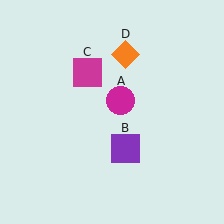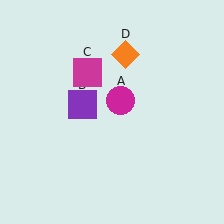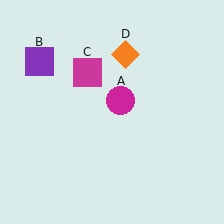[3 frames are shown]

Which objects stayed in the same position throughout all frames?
Magenta circle (object A) and magenta square (object C) and orange diamond (object D) remained stationary.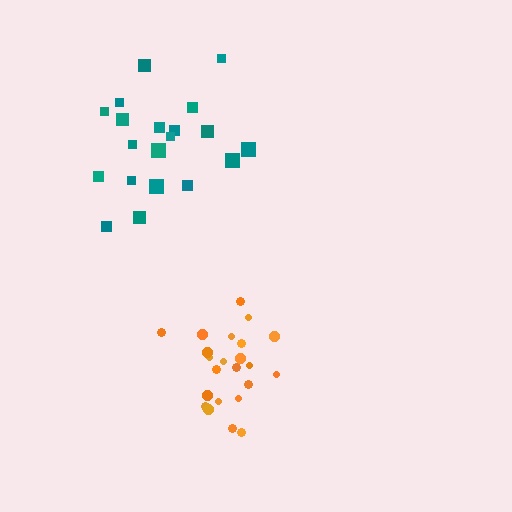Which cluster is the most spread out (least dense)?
Teal.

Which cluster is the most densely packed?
Orange.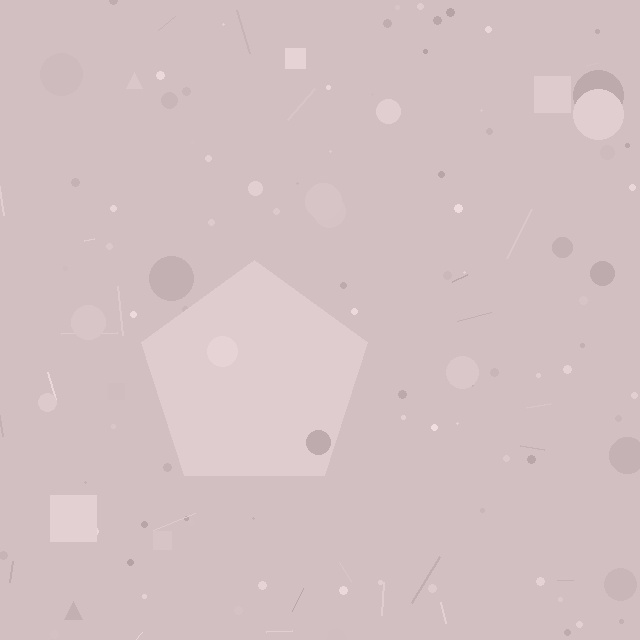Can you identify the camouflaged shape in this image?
The camouflaged shape is a pentagon.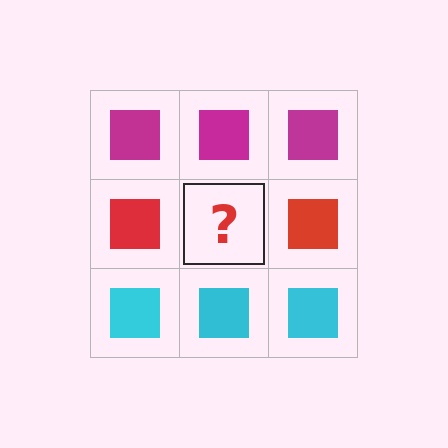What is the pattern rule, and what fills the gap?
The rule is that each row has a consistent color. The gap should be filled with a red square.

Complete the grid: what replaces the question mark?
The question mark should be replaced with a red square.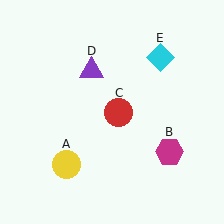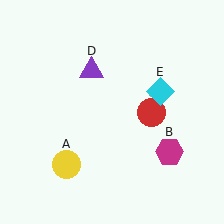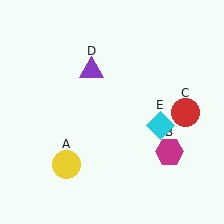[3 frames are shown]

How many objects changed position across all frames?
2 objects changed position: red circle (object C), cyan diamond (object E).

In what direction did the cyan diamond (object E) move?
The cyan diamond (object E) moved down.